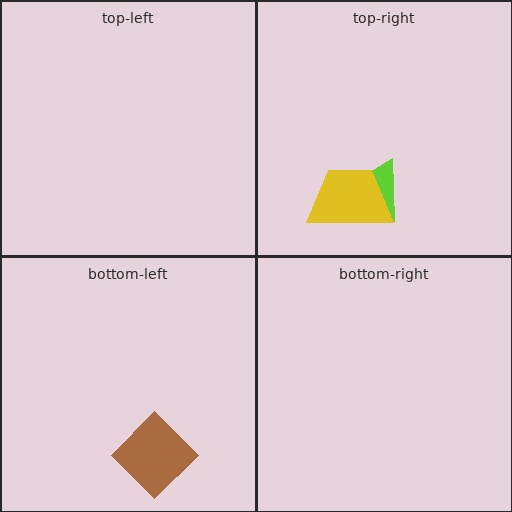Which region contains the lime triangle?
The top-right region.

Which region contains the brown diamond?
The bottom-left region.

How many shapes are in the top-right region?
2.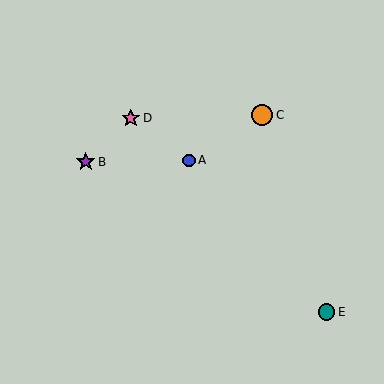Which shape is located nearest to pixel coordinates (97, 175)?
The purple star (labeled B) at (86, 162) is nearest to that location.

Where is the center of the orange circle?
The center of the orange circle is at (262, 115).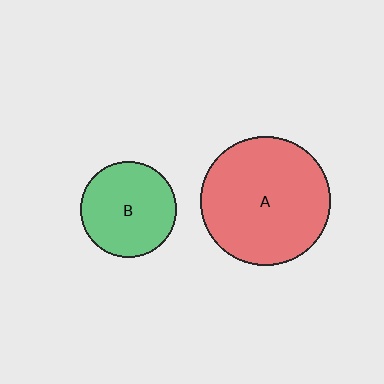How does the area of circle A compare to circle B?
Approximately 1.8 times.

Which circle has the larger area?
Circle A (red).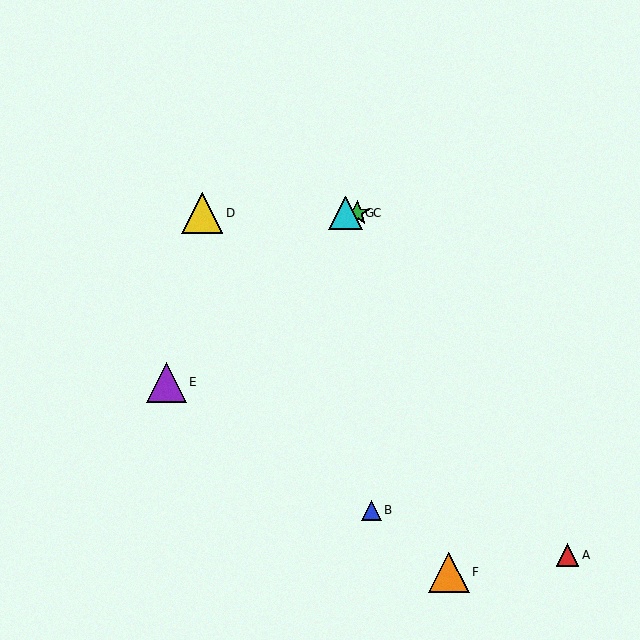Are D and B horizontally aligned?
No, D is at y≈213 and B is at y≈510.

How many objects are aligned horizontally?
3 objects (C, D, G) are aligned horizontally.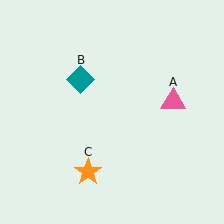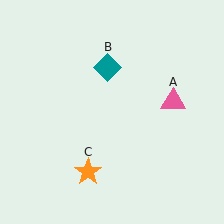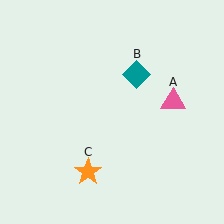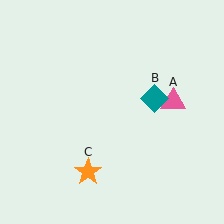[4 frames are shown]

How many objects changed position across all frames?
1 object changed position: teal diamond (object B).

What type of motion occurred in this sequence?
The teal diamond (object B) rotated clockwise around the center of the scene.